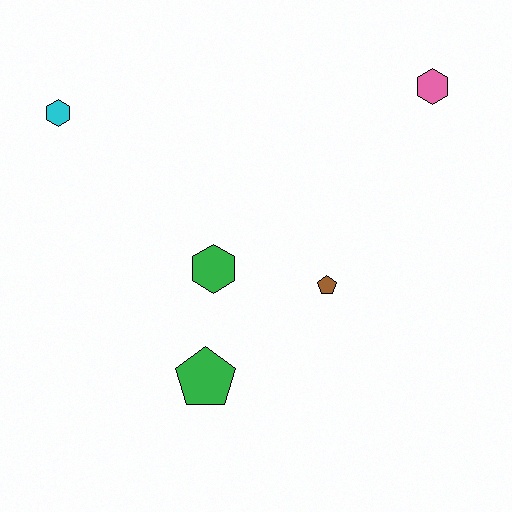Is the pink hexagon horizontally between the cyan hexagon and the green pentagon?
No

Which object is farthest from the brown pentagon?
The cyan hexagon is farthest from the brown pentagon.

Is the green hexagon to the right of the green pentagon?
Yes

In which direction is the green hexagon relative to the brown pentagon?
The green hexagon is to the left of the brown pentagon.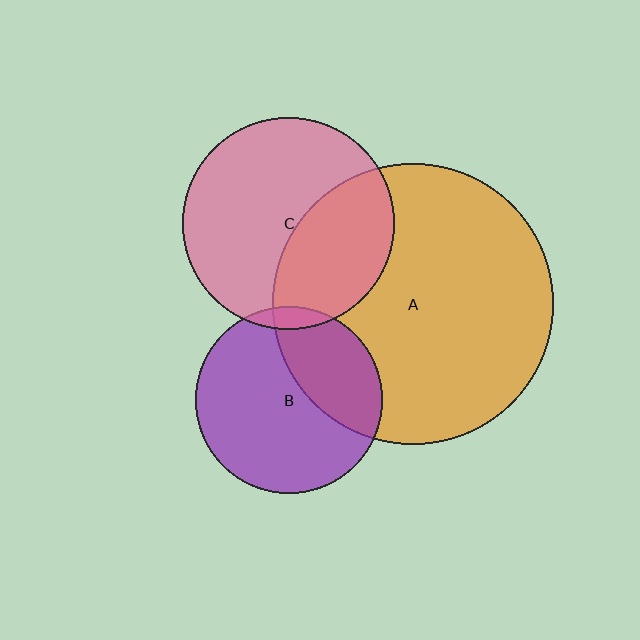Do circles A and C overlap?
Yes.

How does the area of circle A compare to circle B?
Approximately 2.3 times.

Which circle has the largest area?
Circle A (orange).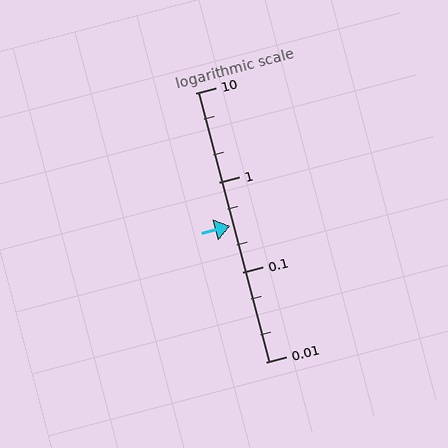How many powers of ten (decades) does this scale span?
The scale spans 3 decades, from 0.01 to 10.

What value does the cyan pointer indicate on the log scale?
The pointer indicates approximately 0.33.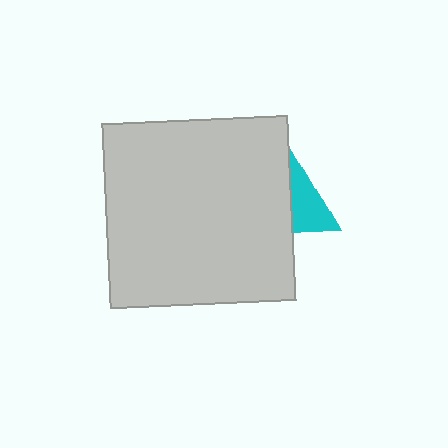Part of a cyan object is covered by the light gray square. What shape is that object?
It is a triangle.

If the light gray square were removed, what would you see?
You would see the complete cyan triangle.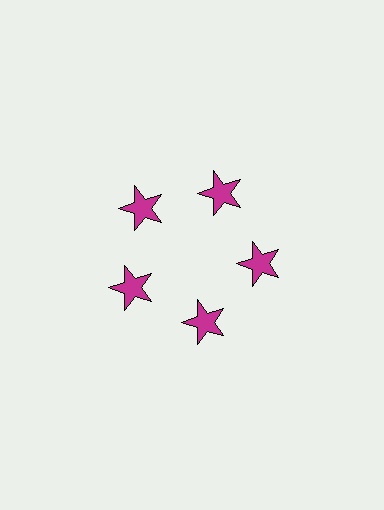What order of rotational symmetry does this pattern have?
This pattern has 5-fold rotational symmetry.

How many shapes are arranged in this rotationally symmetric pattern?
There are 5 shapes, arranged in 5 groups of 1.